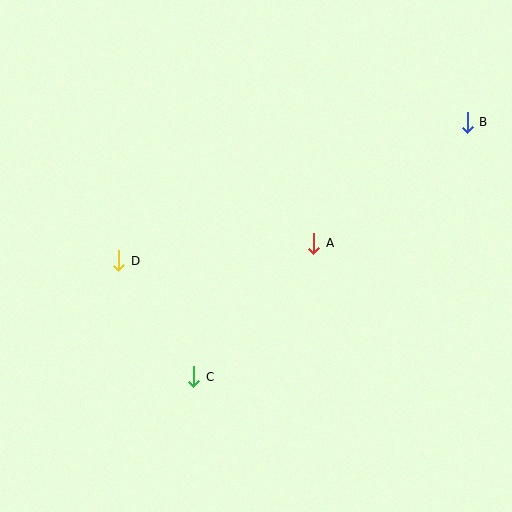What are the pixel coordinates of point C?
Point C is at (194, 377).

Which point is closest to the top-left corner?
Point D is closest to the top-left corner.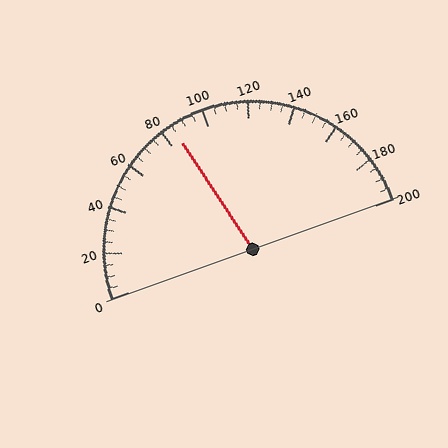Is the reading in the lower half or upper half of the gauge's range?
The reading is in the lower half of the range (0 to 200).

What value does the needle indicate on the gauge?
The needle indicates approximately 85.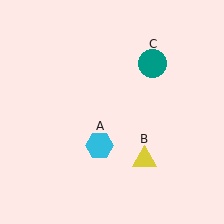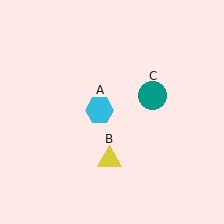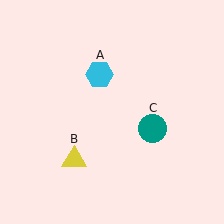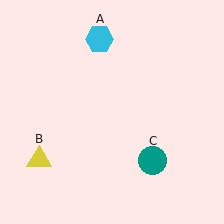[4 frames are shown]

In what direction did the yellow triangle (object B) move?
The yellow triangle (object B) moved left.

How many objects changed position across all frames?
3 objects changed position: cyan hexagon (object A), yellow triangle (object B), teal circle (object C).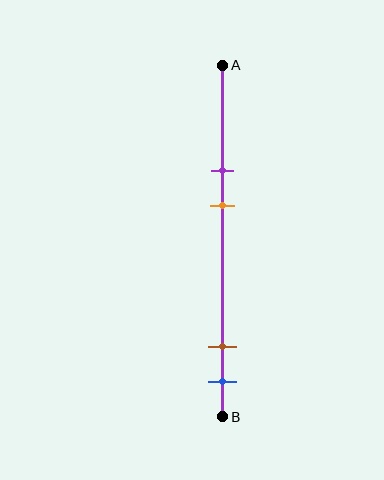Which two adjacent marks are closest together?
The brown and blue marks are the closest adjacent pair.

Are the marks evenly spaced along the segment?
No, the marks are not evenly spaced.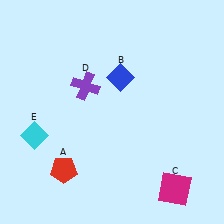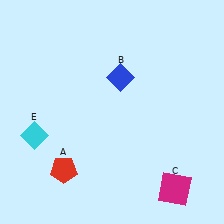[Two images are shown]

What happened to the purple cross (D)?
The purple cross (D) was removed in Image 2. It was in the top-left area of Image 1.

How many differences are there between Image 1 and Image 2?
There is 1 difference between the two images.